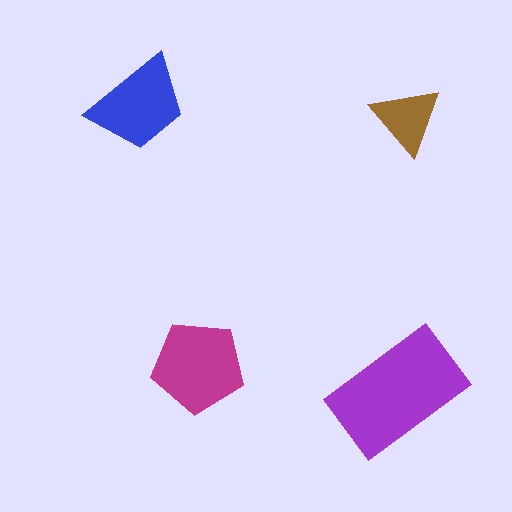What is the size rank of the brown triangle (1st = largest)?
4th.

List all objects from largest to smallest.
The purple rectangle, the magenta pentagon, the blue trapezoid, the brown triangle.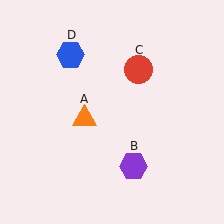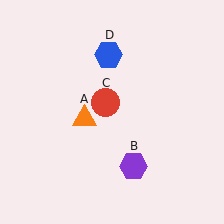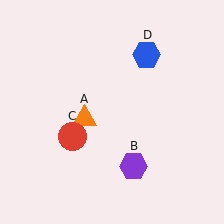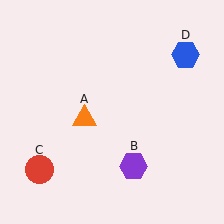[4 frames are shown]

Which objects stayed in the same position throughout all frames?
Orange triangle (object A) and purple hexagon (object B) remained stationary.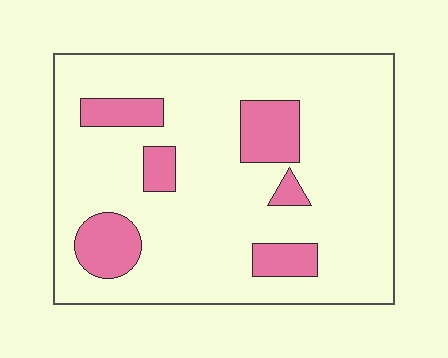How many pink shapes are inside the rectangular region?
6.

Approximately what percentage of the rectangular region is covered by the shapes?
Approximately 15%.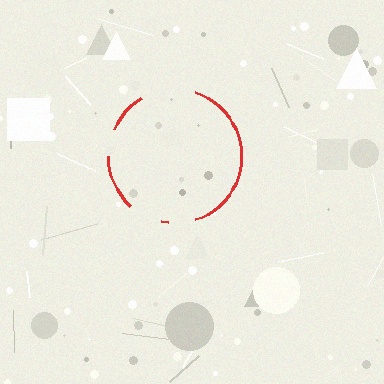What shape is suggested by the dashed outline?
The dashed outline suggests a circle.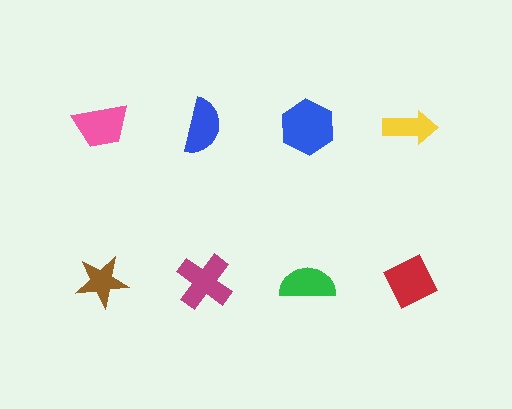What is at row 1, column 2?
A blue semicircle.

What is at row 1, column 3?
A blue hexagon.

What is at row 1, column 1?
A pink trapezoid.